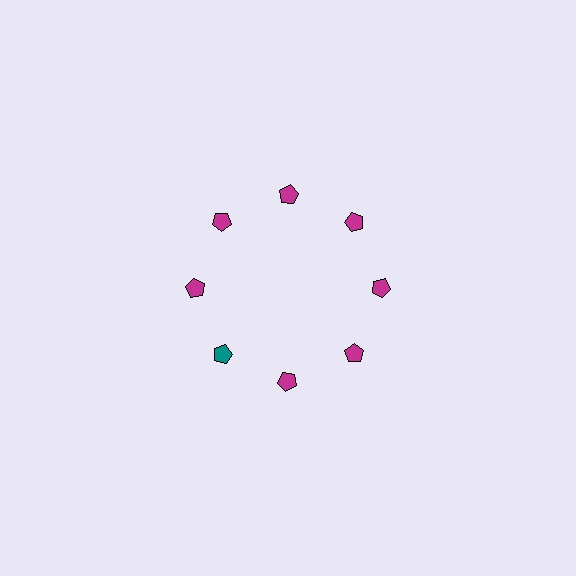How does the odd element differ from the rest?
It has a different color: teal instead of magenta.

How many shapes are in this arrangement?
There are 8 shapes arranged in a ring pattern.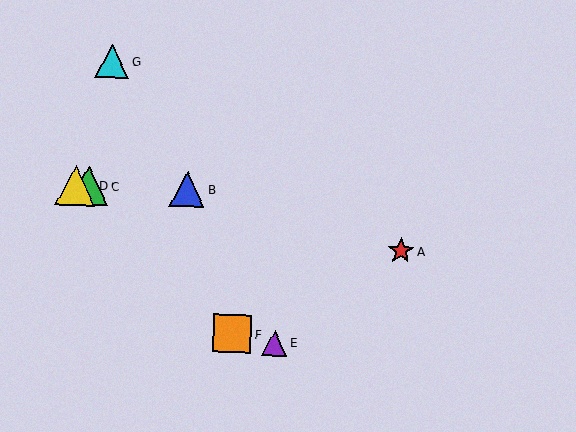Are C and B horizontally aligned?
Yes, both are at y≈186.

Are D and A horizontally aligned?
No, D is at y≈185 and A is at y≈251.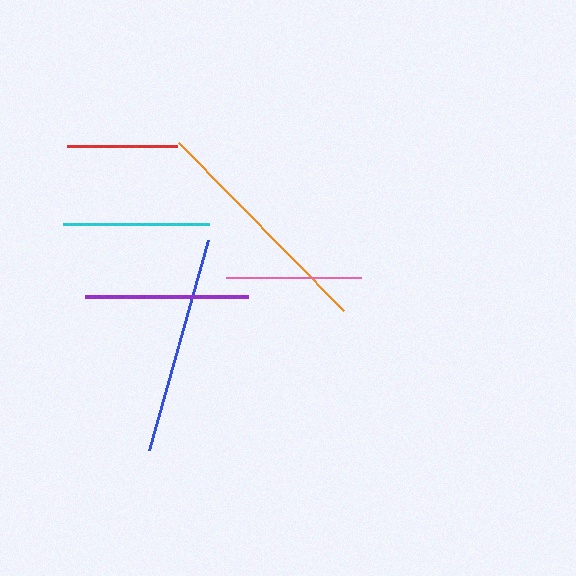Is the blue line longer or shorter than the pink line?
The blue line is longer than the pink line.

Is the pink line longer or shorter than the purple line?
The purple line is longer than the pink line.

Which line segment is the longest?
The orange line is the longest at approximately 235 pixels.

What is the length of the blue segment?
The blue segment is approximately 218 pixels long.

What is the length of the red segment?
The red segment is approximately 110 pixels long.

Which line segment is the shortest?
The red line is the shortest at approximately 110 pixels.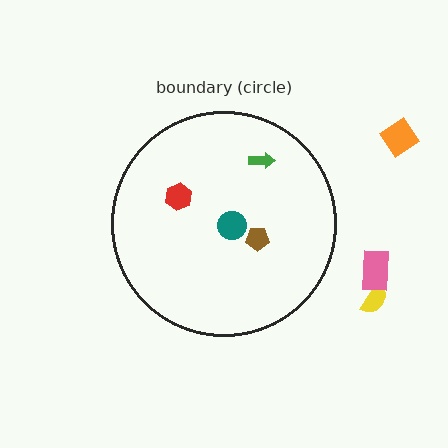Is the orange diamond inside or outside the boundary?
Outside.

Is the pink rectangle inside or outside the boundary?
Outside.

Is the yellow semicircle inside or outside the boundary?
Outside.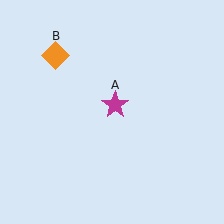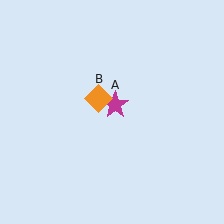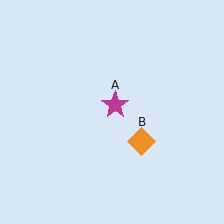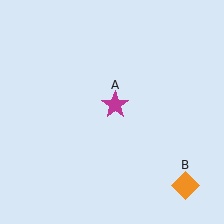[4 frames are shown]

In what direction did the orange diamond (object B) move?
The orange diamond (object B) moved down and to the right.